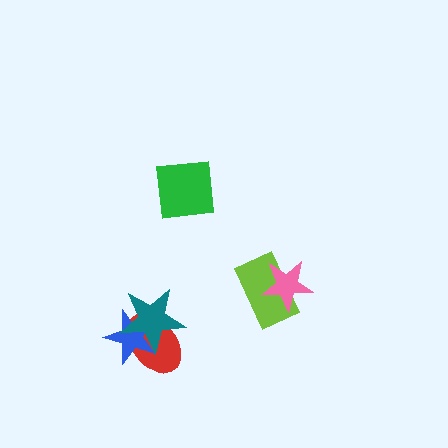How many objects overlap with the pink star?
1 object overlaps with the pink star.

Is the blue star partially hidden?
Yes, it is partially covered by another shape.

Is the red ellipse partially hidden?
Yes, it is partially covered by another shape.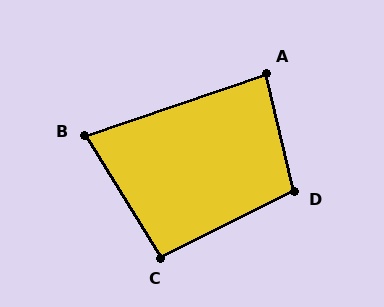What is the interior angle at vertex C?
Approximately 96 degrees (obtuse).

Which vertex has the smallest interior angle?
B, at approximately 77 degrees.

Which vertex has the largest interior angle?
D, at approximately 103 degrees.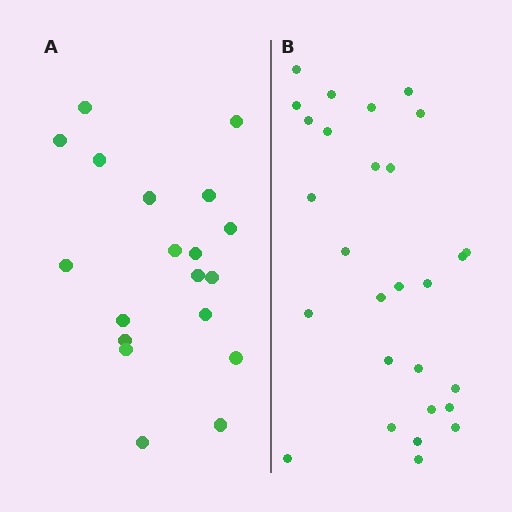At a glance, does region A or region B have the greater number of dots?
Region B (the right region) has more dots.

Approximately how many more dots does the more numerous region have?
Region B has roughly 8 or so more dots than region A.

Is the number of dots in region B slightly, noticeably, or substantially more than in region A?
Region B has substantially more. The ratio is roughly 1.5 to 1.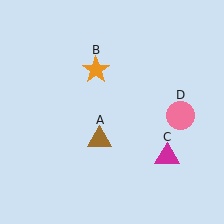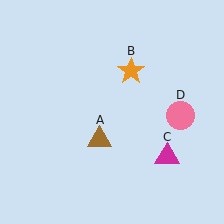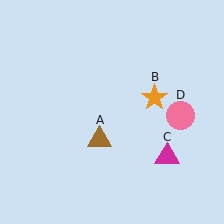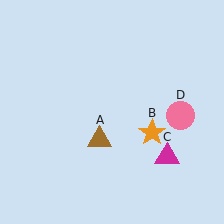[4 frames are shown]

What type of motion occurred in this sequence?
The orange star (object B) rotated clockwise around the center of the scene.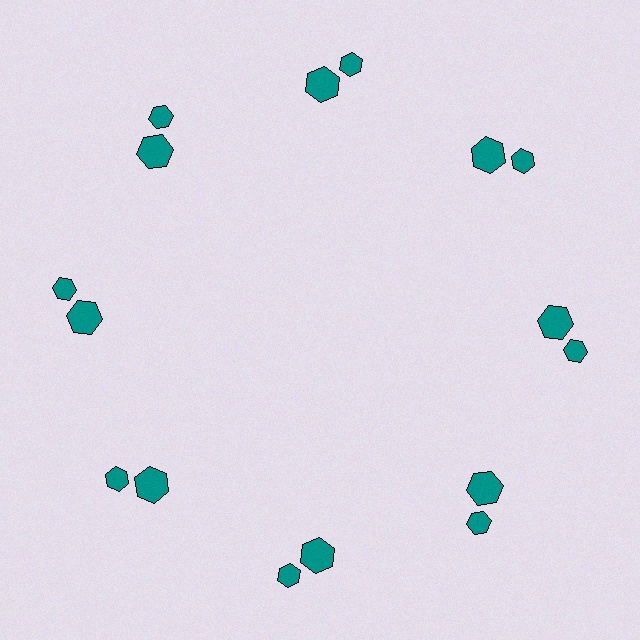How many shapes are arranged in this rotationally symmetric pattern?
There are 16 shapes, arranged in 8 groups of 2.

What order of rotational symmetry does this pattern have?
This pattern has 8-fold rotational symmetry.